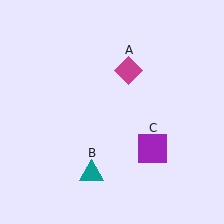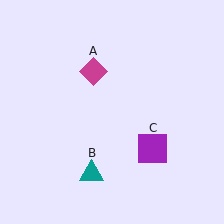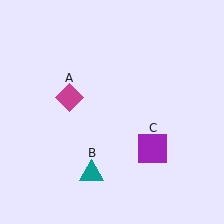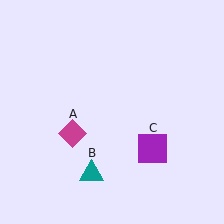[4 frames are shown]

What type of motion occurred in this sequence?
The magenta diamond (object A) rotated counterclockwise around the center of the scene.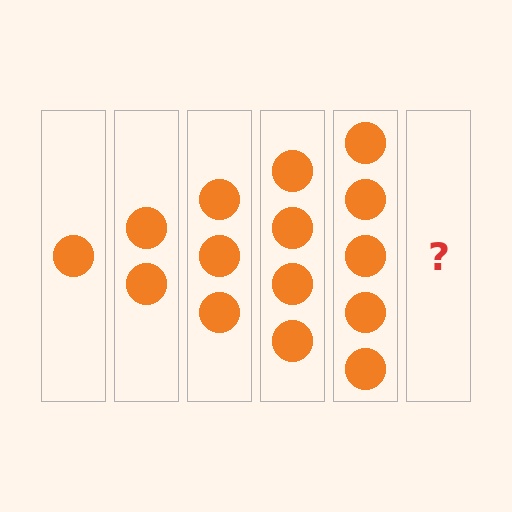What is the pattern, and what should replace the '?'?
The pattern is that each step adds one more circle. The '?' should be 6 circles.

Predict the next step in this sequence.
The next step is 6 circles.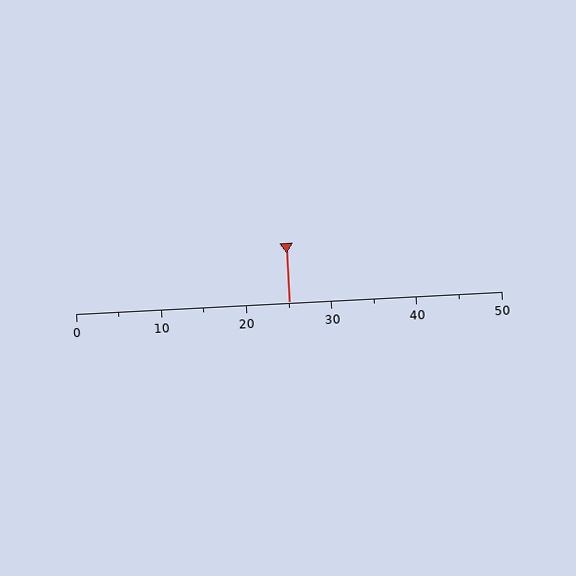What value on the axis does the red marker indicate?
The marker indicates approximately 25.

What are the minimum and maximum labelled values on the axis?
The axis runs from 0 to 50.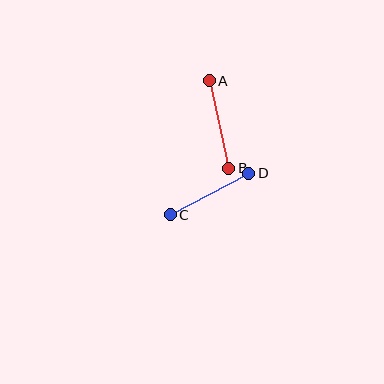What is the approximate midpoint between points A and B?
The midpoint is at approximately (219, 125) pixels.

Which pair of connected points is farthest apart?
Points A and B are farthest apart.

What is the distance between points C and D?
The distance is approximately 89 pixels.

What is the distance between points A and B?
The distance is approximately 90 pixels.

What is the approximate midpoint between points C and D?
The midpoint is at approximately (210, 194) pixels.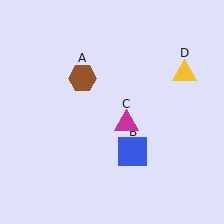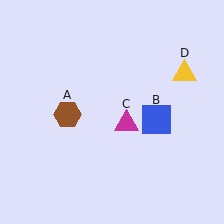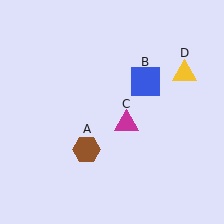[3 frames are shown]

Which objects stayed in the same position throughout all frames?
Magenta triangle (object C) and yellow triangle (object D) remained stationary.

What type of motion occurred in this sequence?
The brown hexagon (object A), blue square (object B) rotated counterclockwise around the center of the scene.